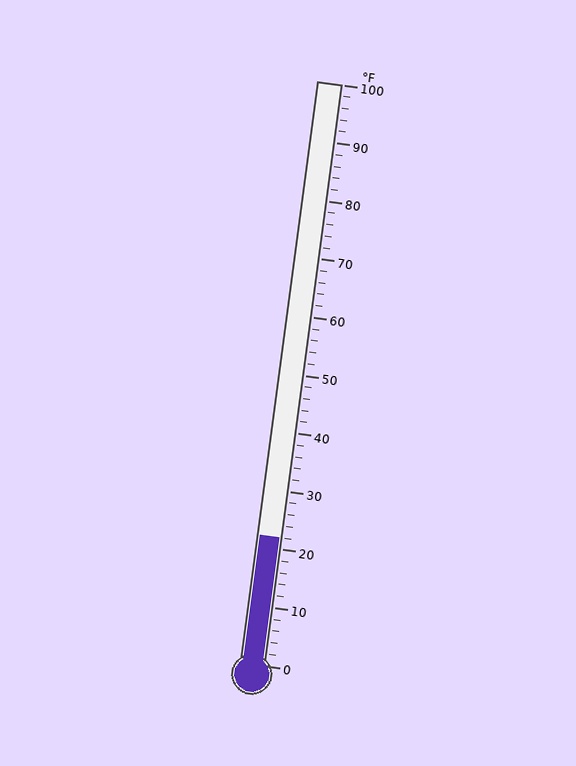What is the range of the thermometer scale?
The thermometer scale ranges from 0°F to 100°F.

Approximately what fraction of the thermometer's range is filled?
The thermometer is filled to approximately 20% of its range.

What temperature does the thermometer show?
The thermometer shows approximately 22°F.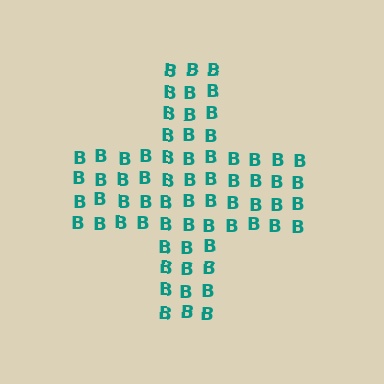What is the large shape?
The large shape is a cross.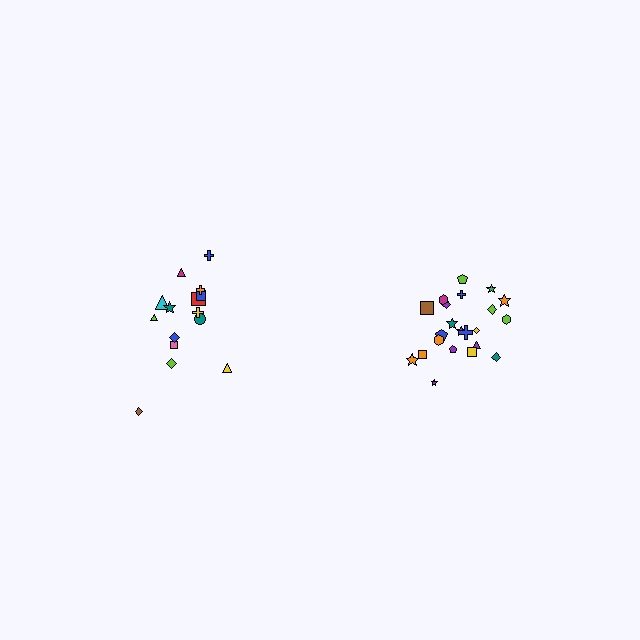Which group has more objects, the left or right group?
The right group.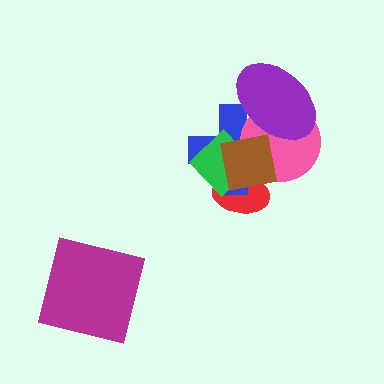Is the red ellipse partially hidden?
Yes, it is partially covered by another shape.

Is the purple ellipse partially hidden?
Yes, it is partially covered by another shape.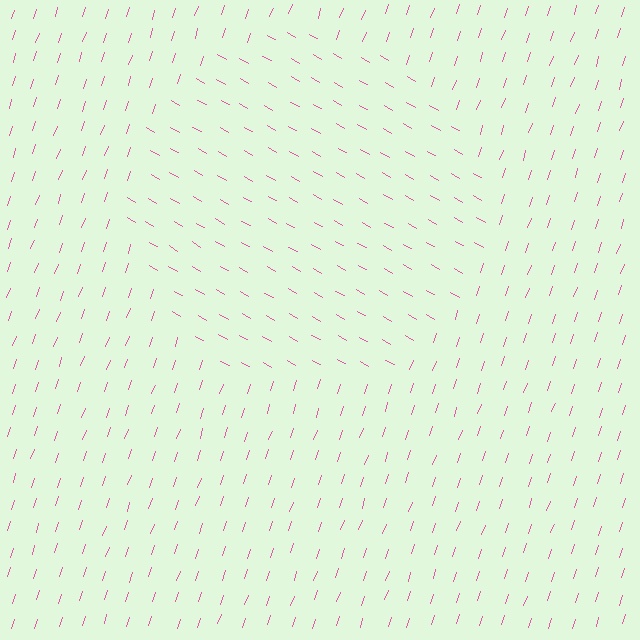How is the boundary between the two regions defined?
The boundary is defined purely by a change in line orientation (approximately 79 degrees difference). All lines are the same color and thickness.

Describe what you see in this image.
The image is filled with small pink line segments. A circle region in the image has lines oriented differently from the surrounding lines, creating a visible texture boundary.